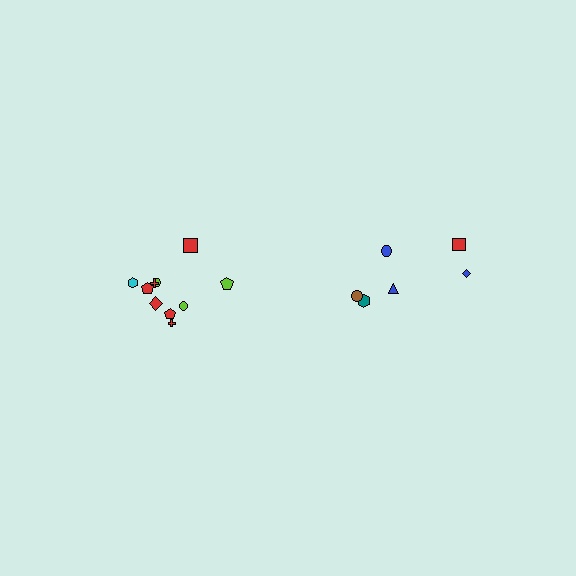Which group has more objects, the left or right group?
The left group.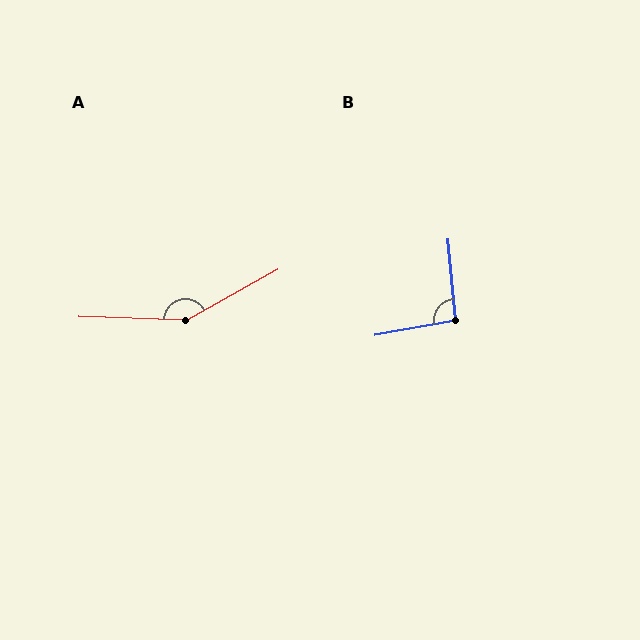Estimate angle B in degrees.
Approximately 95 degrees.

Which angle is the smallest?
B, at approximately 95 degrees.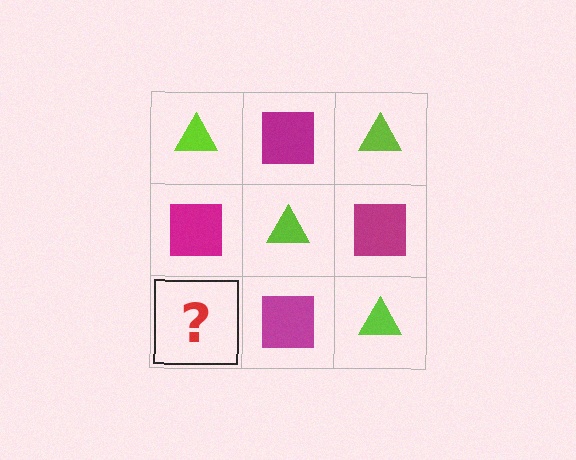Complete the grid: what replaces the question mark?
The question mark should be replaced with a lime triangle.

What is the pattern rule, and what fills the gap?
The rule is that it alternates lime triangle and magenta square in a checkerboard pattern. The gap should be filled with a lime triangle.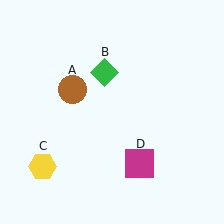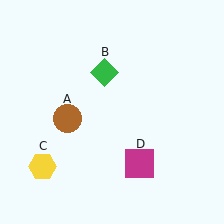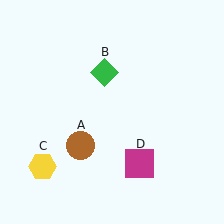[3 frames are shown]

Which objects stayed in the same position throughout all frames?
Green diamond (object B) and yellow hexagon (object C) and magenta square (object D) remained stationary.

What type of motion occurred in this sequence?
The brown circle (object A) rotated counterclockwise around the center of the scene.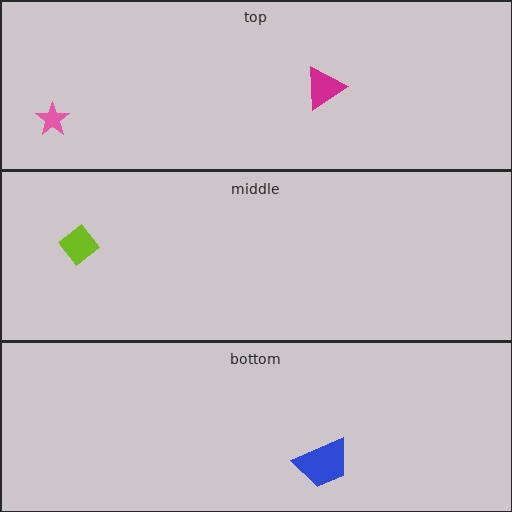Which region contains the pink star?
The top region.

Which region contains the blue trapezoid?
The bottom region.